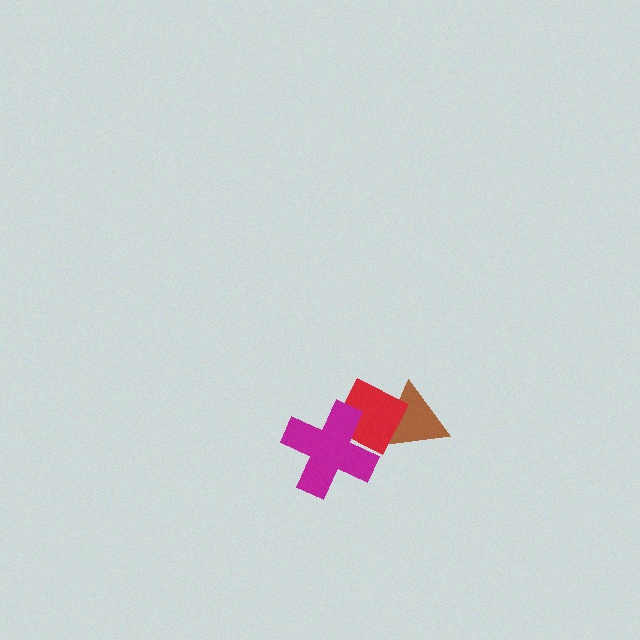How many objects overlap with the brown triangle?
1 object overlaps with the brown triangle.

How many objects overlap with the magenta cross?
1 object overlaps with the magenta cross.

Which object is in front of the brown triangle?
The red diamond is in front of the brown triangle.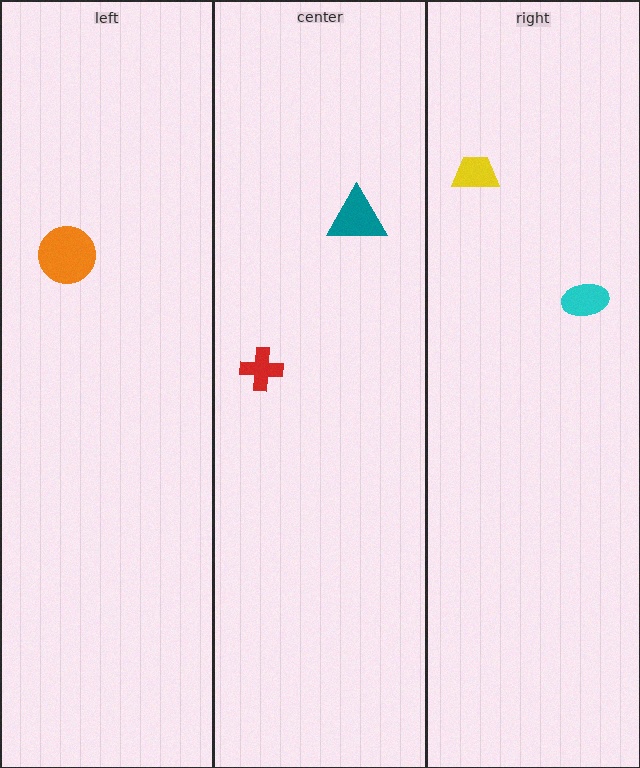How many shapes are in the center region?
2.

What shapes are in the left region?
The orange circle.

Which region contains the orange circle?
The left region.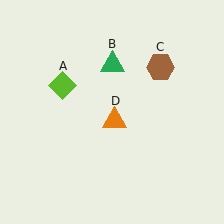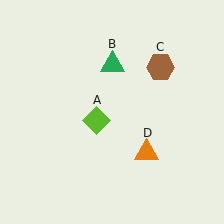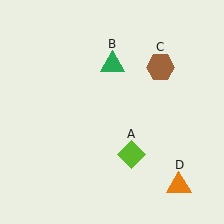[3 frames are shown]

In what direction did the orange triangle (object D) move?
The orange triangle (object D) moved down and to the right.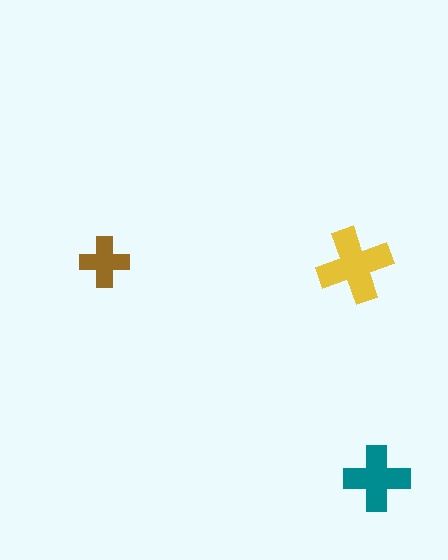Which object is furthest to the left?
The brown cross is leftmost.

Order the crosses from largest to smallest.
the yellow one, the teal one, the brown one.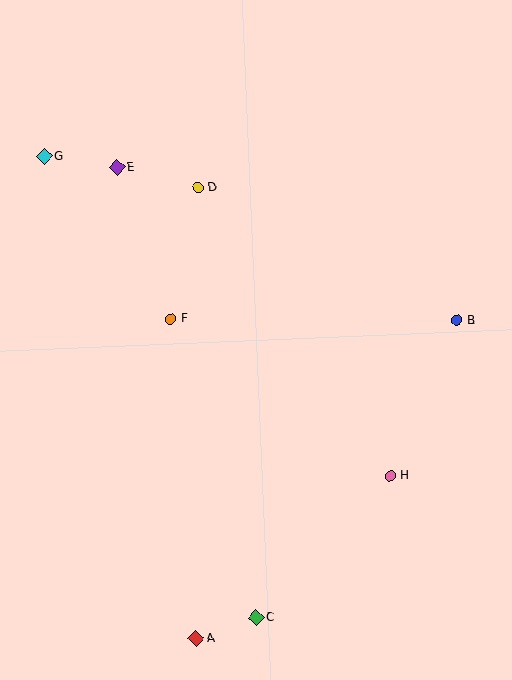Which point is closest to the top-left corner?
Point G is closest to the top-left corner.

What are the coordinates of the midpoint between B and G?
The midpoint between B and G is at (251, 238).